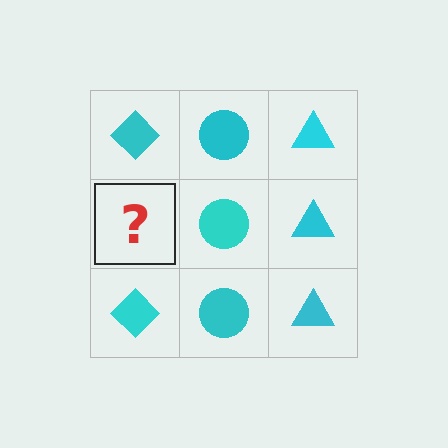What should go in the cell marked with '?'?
The missing cell should contain a cyan diamond.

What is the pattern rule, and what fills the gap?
The rule is that each column has a consistent shape. The gap should be filled with a cyan diamond.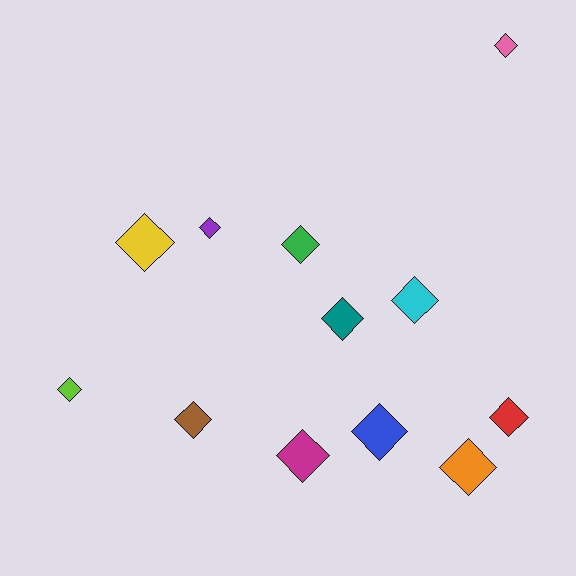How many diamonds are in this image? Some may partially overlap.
There are 12 diamonds.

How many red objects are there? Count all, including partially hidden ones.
There is 1 red object.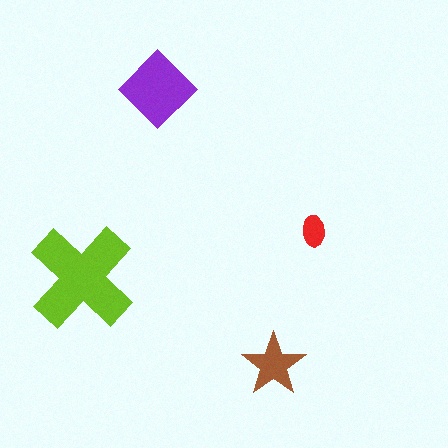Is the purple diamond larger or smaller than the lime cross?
Smaller.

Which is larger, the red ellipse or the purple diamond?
The purple diamond.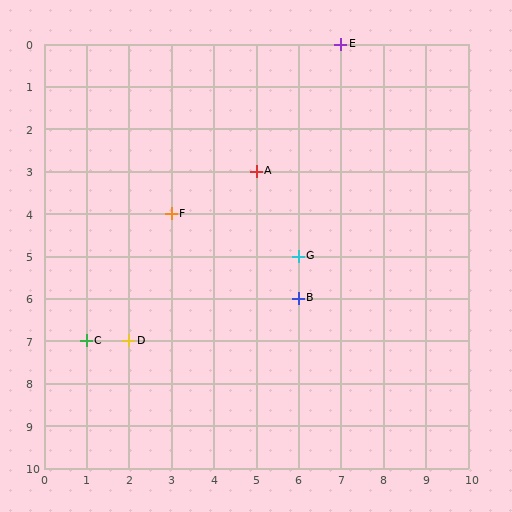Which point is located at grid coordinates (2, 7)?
Point D is at (2, 7).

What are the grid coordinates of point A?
Point A is at grid coordinates (5, 3).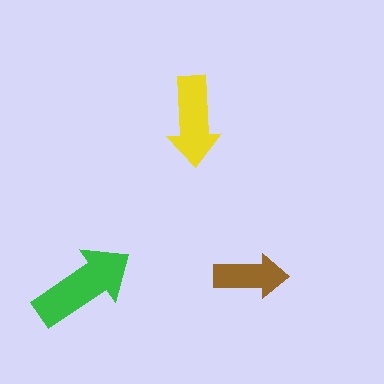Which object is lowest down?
The green arrow is bottommost.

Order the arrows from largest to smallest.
the green one, the yellow one, the brown one.